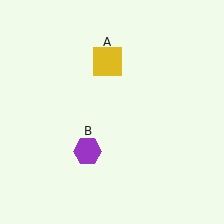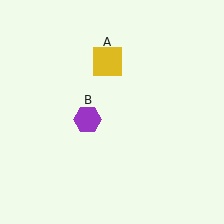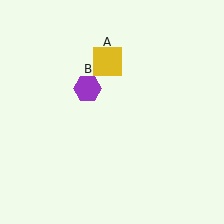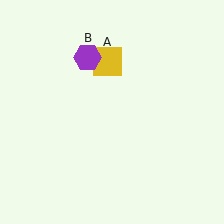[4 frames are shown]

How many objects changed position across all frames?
1 object changed position: purple hexagon (object B).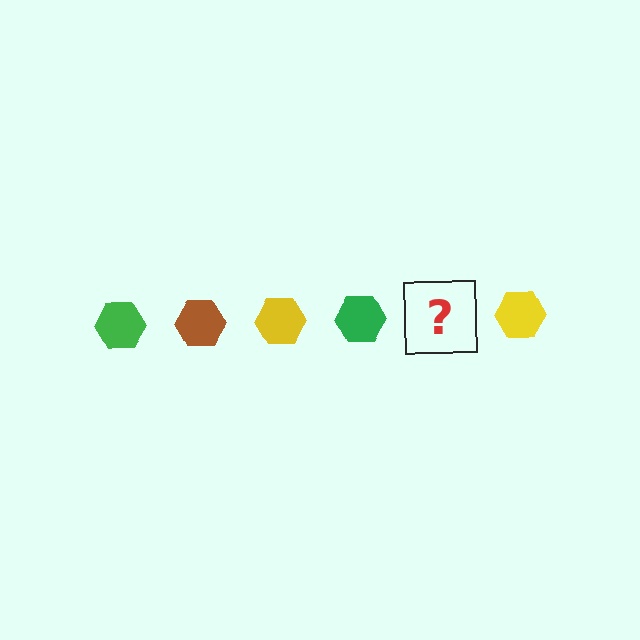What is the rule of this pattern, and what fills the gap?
The rule is that the pattern cycles through green, brown, yellow hexagons. The gap should be filled with a brown hexagon.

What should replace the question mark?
The question mark should be replaced with a brown hexagon.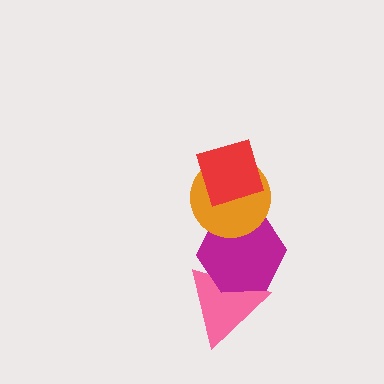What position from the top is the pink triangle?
The pink triangle is 4th from the top.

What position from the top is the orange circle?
The orange circle is 2nd from the top.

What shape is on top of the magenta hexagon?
The orange circle is on top of the magenta hexagon.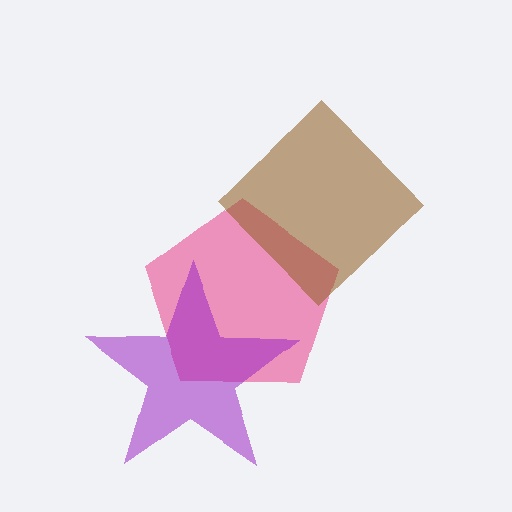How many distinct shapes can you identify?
There are 3 distinct shapes: a pink pentagon, a brown diamond, a purple star.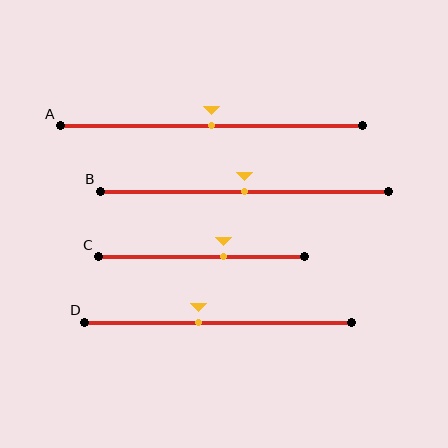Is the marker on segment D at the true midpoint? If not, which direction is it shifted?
No, the marker on segment D is shifted to the left by about 7% of the segment length.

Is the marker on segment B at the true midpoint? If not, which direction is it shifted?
Yes, the marker on segment B is at the true midpoint.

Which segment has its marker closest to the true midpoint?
Segment A has its marker closest to the true midpoint.